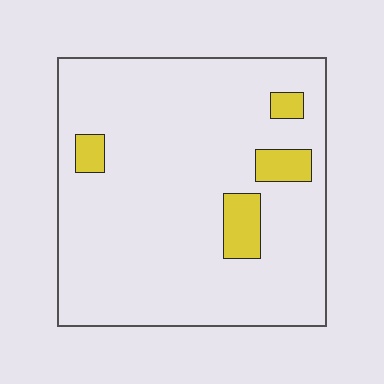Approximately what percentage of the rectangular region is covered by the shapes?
Approximately 10%.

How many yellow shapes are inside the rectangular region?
4.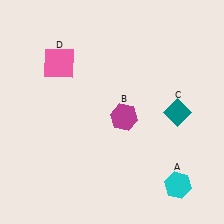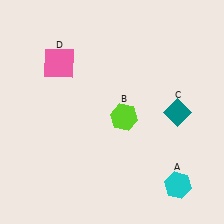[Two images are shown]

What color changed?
The hexagon (B) changed from magenta in Image 1 to lime in Image 2.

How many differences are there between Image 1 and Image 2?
There is 1 difference between the two images.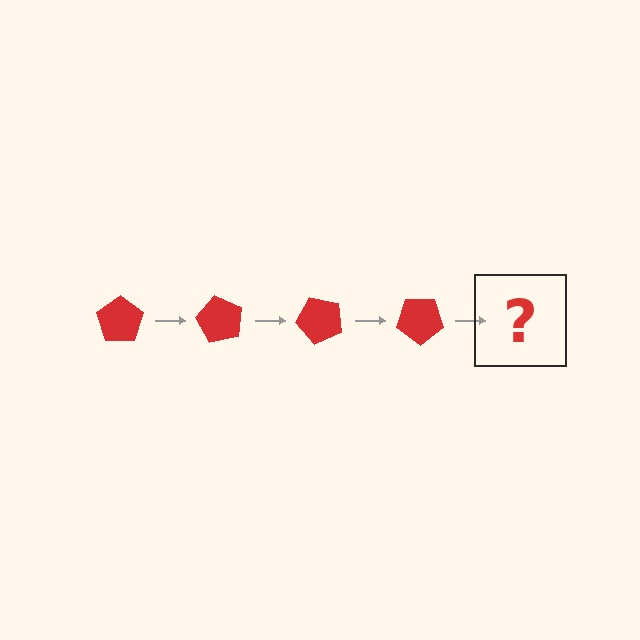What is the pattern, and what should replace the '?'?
The pattern is that the pentagon rotates 60 degrees each step. The '?' should be a red pentagon rotated 240 degrees.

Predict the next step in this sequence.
The next step is a red pentagon rotated 240 degrees.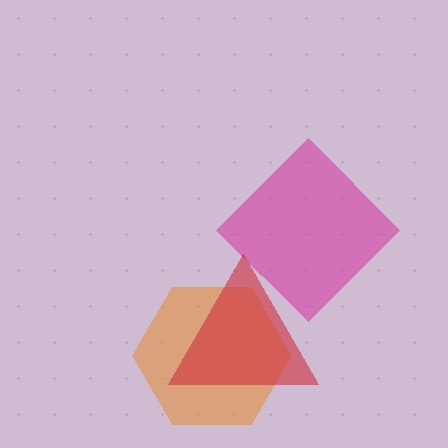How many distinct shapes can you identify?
There are 3 distinct shapes: an orange hexagon, a magenta diamond, a red triangle.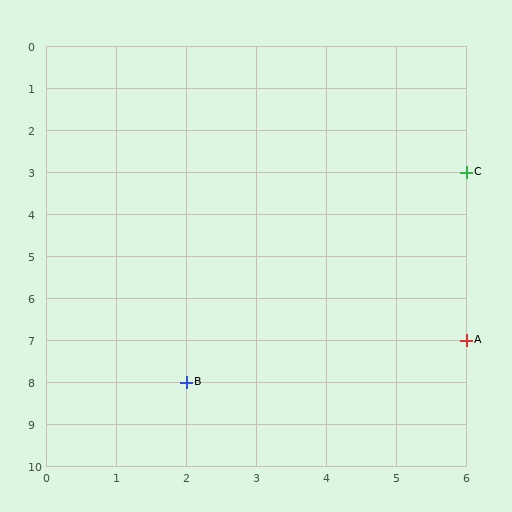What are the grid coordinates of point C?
Point C is at grid coordinates (6, 3).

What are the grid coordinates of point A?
Point A is at grid coordinates (6, 7).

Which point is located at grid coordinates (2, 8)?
Point B is at (2, 8).